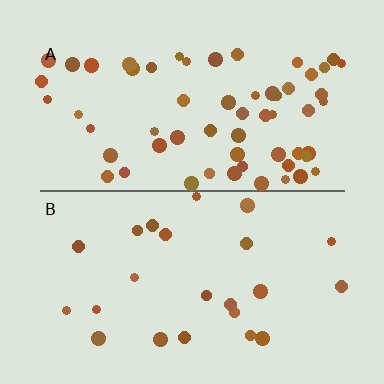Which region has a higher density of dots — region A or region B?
A (the top).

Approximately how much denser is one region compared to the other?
Approximately 2.6× — region A over region B.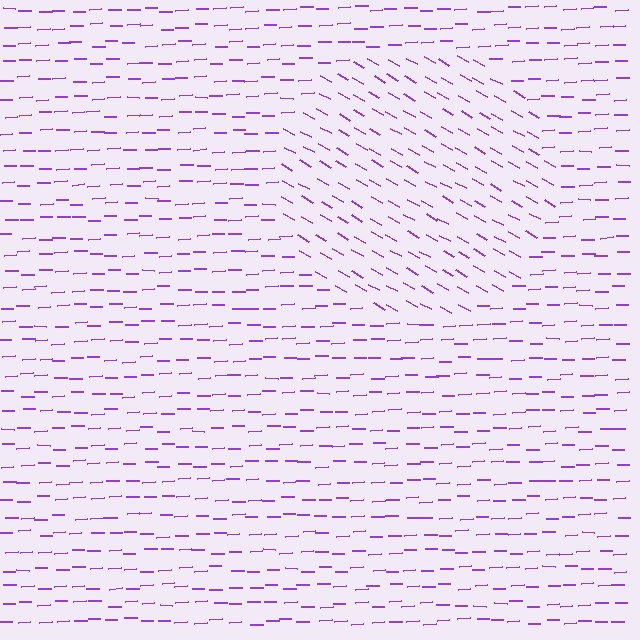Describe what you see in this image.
The image is filled with small purple line segments. A circle region in the image has lines oriented differently from the surrounding lines, creating a visible texture boundary.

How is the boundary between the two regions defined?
The boundary is defined purely by a change in line orientation (approximately 31 degrees difference). All lines are the same color and thickness.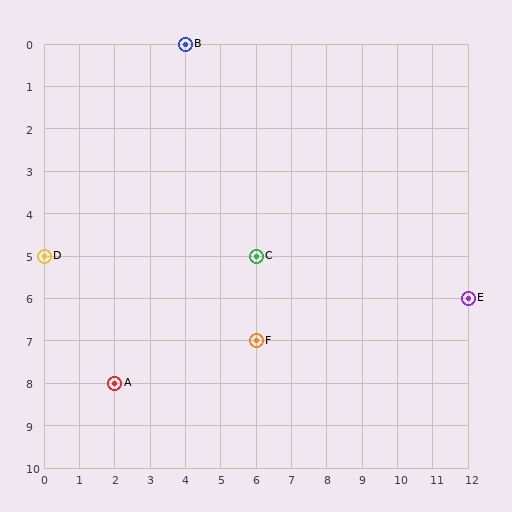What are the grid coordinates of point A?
Point A is at grid coordinates (2, 8).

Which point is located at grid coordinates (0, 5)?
Point D is at (0, 5).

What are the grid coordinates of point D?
Point D is at grid coordinates (0, 5).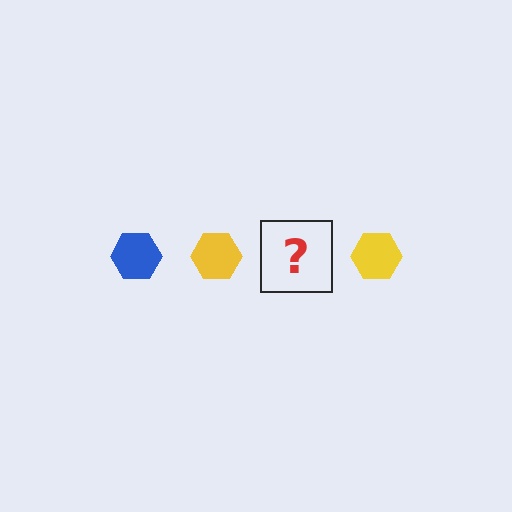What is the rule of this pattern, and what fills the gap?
The rule is that the pattern cycles through blue, yellow hexagons. The gap should be filled with a blue hexagon.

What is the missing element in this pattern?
The missing element is a blue hexagon.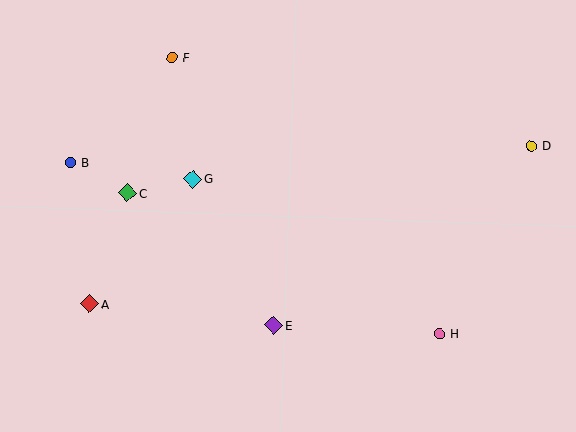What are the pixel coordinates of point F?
Point F is at (172, 57).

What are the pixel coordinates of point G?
Point G is at (193, 179).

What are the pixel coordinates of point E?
Point E is at (274, 325).